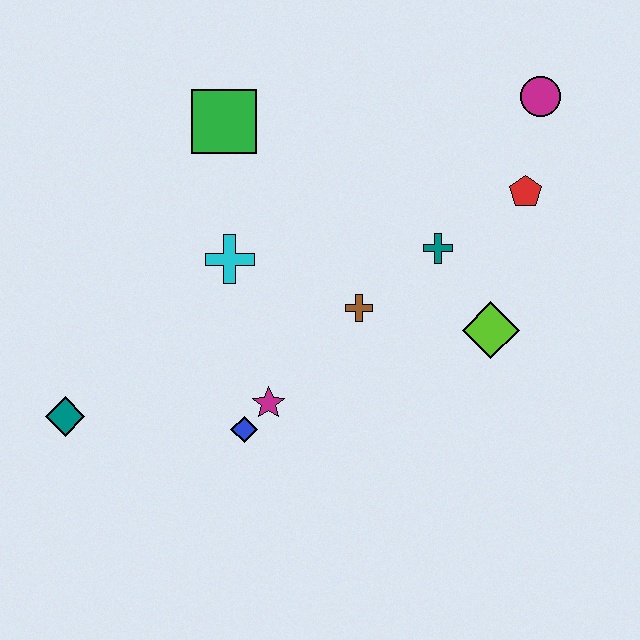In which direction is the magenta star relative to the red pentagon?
The magenta star is to the left of the red pentagon.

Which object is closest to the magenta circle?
The red pentagon is closest to the magenta circle.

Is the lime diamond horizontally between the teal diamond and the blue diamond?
No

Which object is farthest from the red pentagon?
The teal diamond is farthest from the red pentagon.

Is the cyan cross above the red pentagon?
No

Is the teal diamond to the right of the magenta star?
No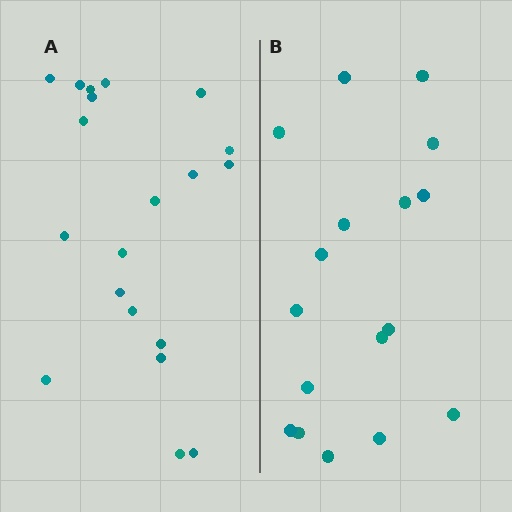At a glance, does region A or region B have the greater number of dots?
Region A (the left region) has more dots.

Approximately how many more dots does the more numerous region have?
Region A has just a few more — roughly 2 or 3 more dots than region B.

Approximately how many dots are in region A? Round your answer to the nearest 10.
About 20 dots.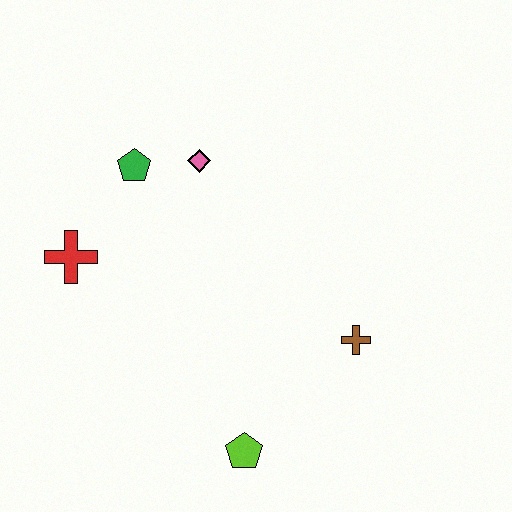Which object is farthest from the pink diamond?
The lime pentagon is farthest from the pink diamond.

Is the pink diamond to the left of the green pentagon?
No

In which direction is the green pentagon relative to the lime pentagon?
The green pentagon is above the lime pentagon.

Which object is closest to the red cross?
The green pentagon is closest to the red cross.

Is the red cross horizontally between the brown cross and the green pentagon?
No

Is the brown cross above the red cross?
No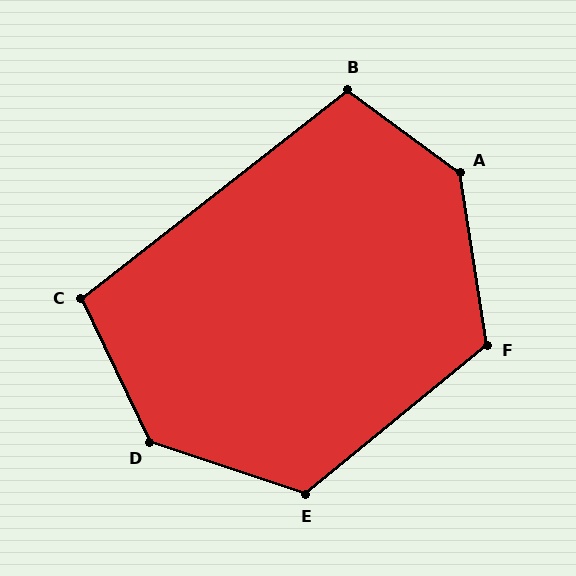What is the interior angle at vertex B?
Approximately 105 degrees (obtuse).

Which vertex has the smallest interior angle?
C, at approximately 103 degrees.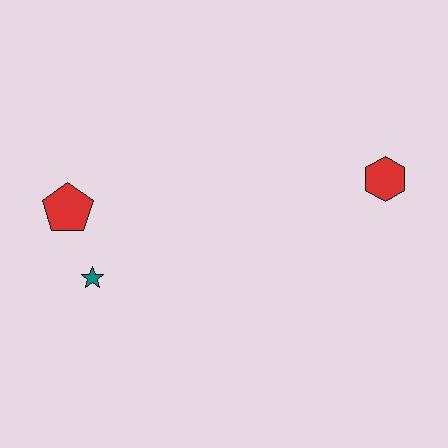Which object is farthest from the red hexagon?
The red pentagon is farthest from the red hexagon.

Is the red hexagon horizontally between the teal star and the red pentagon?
No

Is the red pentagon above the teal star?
Yes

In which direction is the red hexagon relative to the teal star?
The red hexagon is to the right of the teal star.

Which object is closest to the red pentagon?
The teal star is closest to the red pentagon.